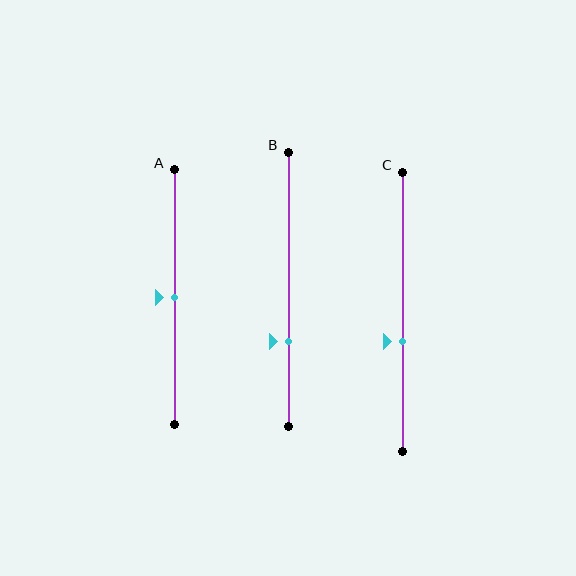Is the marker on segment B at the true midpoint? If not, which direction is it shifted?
No, the marker on segment B is shifted downward by about 19% of the segment length.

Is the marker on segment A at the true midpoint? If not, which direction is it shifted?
Yes, the marker on segment A is at the true midpoint.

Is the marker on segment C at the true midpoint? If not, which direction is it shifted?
No, the marker on segment C is shifted downward by about 11% of the segment length.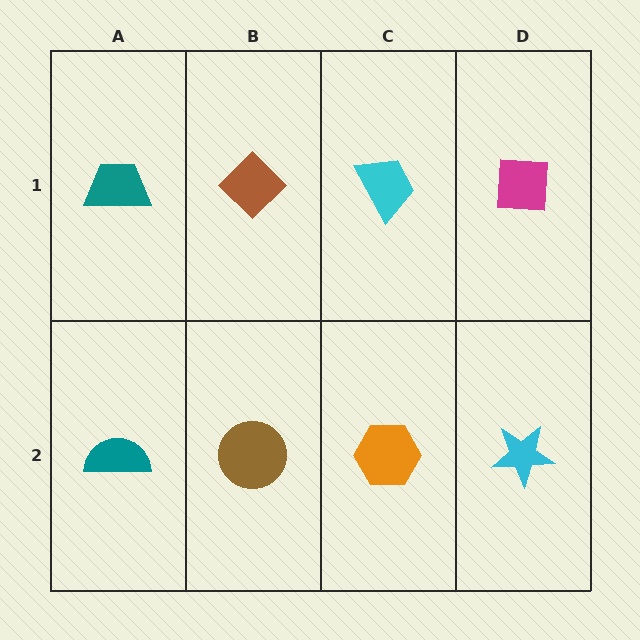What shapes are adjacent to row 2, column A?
A teal trapezoid (row 1, column A), a brown circle (row 2, column B).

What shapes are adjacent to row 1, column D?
A cyan star (row 2, column D), a cyan trapezoid (row 1, column C).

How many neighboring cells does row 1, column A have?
2.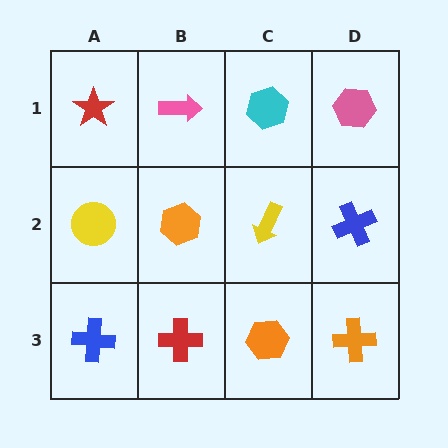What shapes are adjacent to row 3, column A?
A yellow circle (row 2, column A), a red cross (row 3, column B).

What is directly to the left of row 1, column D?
A cyan hexagon.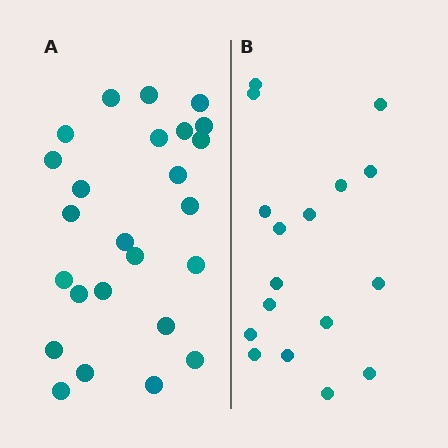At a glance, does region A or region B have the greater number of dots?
Region A (the left region) has more dots.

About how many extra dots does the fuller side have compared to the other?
Region A has roughly 8 or so more dots than region B.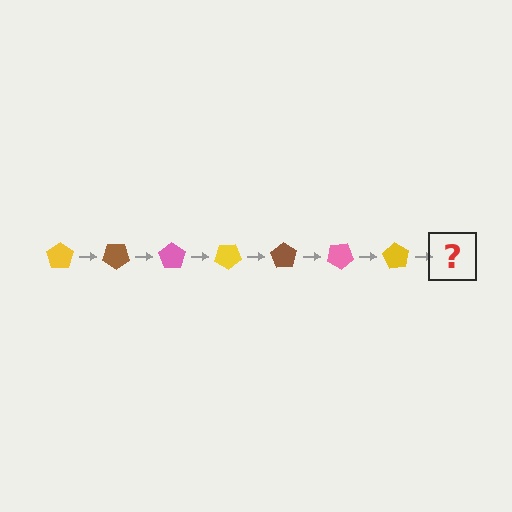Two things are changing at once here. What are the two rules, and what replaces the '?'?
The two rules are that it rotates 35 degrees each step and the color cycles through yellow, brown, and pink. The '?' should be a brown pentagon, rotated 245 degrees from the start.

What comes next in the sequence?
The next element should be a brown pentagon, rotated 245 degrees from the start.